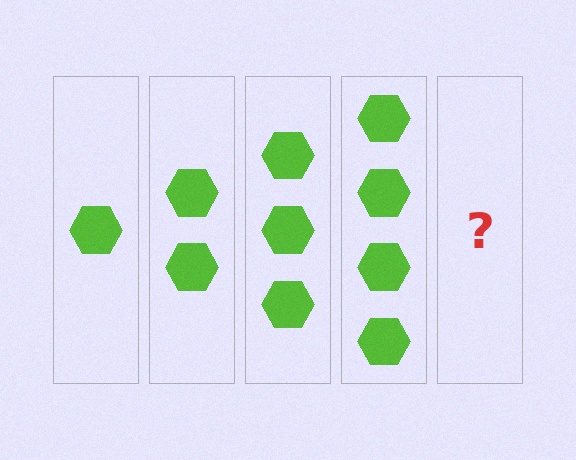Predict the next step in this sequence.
The next step is 5 hexagons.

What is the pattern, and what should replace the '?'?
The pattern is that each step adds one more hexagon. The '?' should be 5 hexagons.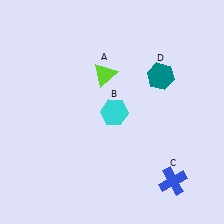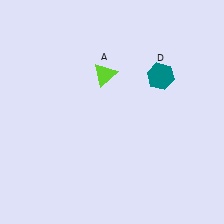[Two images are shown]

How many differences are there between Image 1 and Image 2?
There are 2 differences between the two images.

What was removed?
The cyan hexagon (B), the blue cross (C) were removed in Image 2.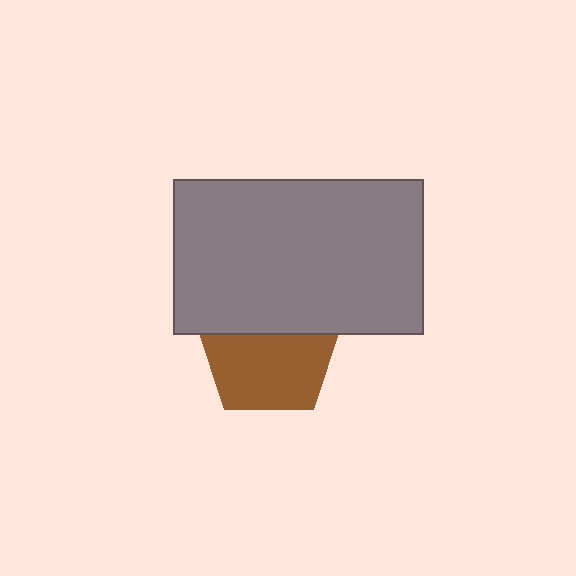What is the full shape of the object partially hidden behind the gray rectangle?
The partially hidden object is a brown pentagon.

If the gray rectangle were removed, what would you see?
You would see the complete brown pentagon.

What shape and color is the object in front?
The object in front is a gray rectangle.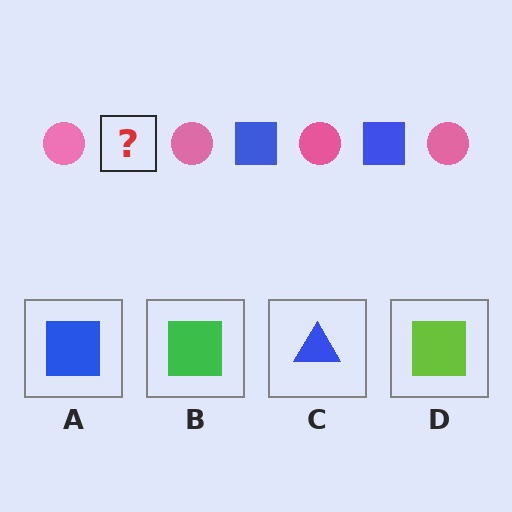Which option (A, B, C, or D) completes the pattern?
A.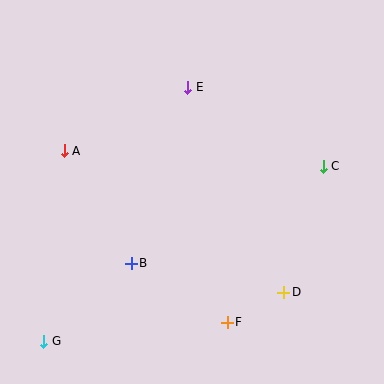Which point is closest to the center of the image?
Point B at (131, 263) is closest to the center.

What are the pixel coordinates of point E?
Point E is at (188, 87).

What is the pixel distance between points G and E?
The distance between G and E is 292 pixels.